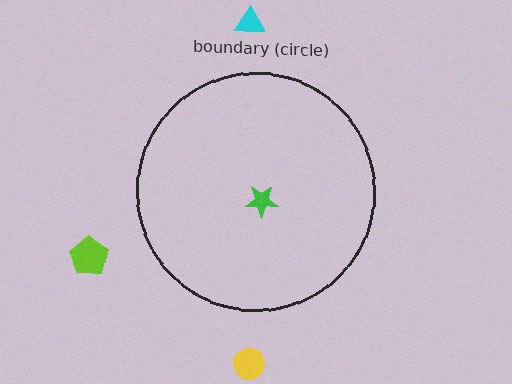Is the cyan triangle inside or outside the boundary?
Outside.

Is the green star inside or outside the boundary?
Inside.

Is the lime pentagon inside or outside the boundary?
Outside.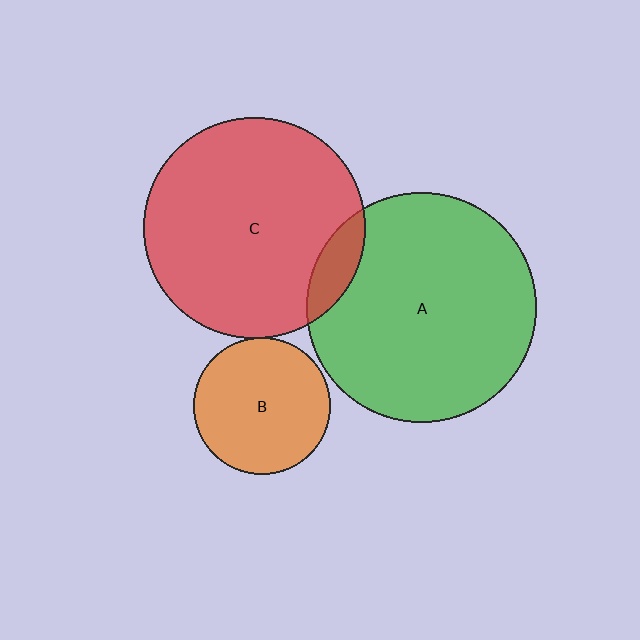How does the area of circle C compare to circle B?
Approximately 2.6 times.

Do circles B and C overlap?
Yes.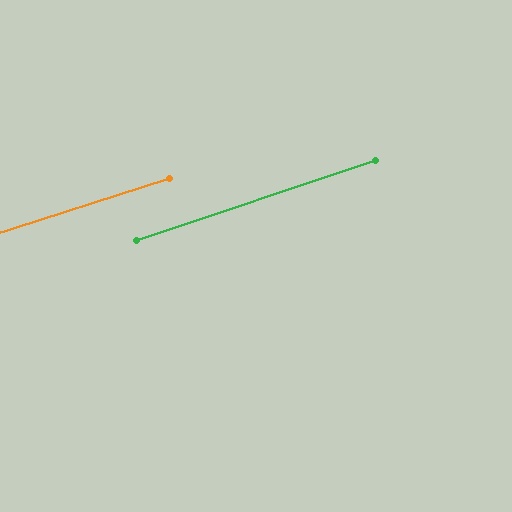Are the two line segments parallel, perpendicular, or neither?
Parallel — their directions differ by only 0.7°.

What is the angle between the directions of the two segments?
Approximately 1 degree.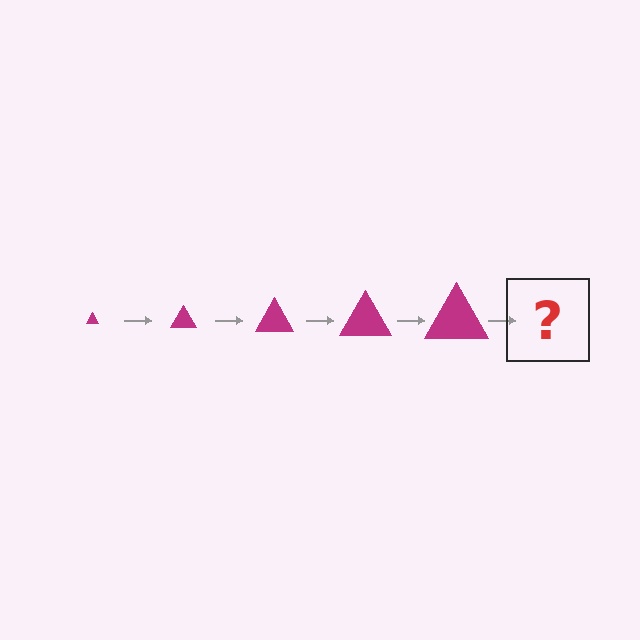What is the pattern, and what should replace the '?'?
The pattern is that the triangle gets progressively larger each step. The '?' should be a magenta triangle, larger than the previous one.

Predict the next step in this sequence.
The next step is a magenta triangle, larger than the previous one.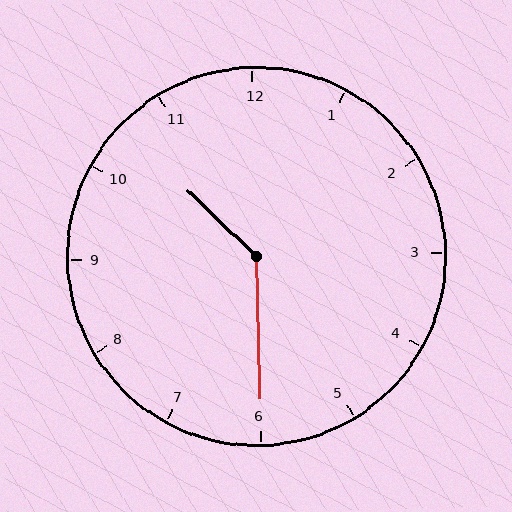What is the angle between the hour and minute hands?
Approximately 135 degrees.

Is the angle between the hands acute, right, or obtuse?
It is obtuse.